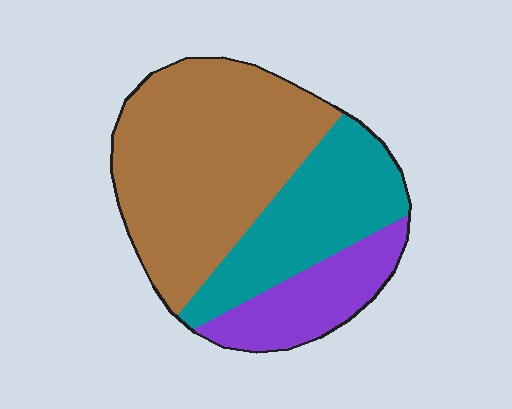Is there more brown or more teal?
Brown.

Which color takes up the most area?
Brown, at roughly 55%.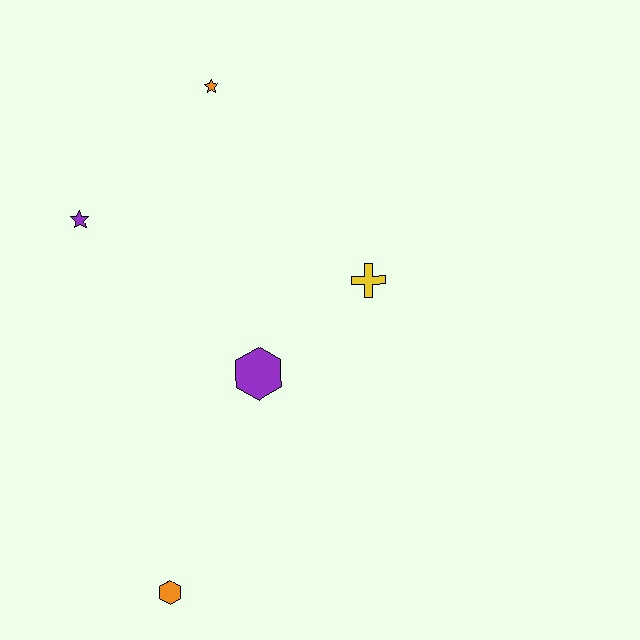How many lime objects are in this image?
There are no lime objects.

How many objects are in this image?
There are 5 objects.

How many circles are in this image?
There are no circles.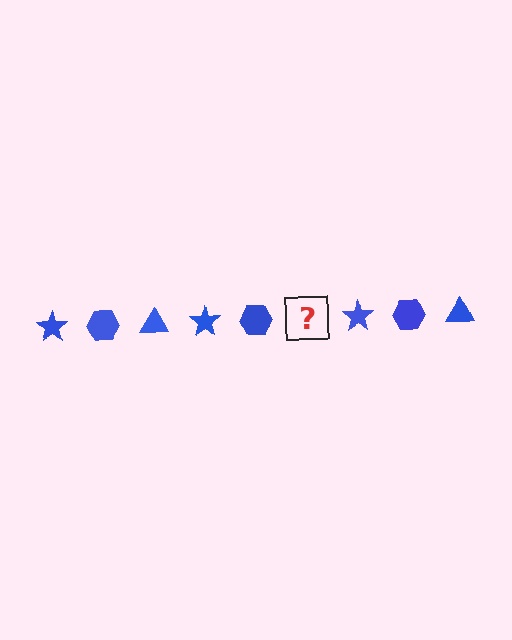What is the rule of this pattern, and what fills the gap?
The rule is that the pattern cycles through star, hexagon, triangle shapes in blue. The gap should be filled with a blue triangle.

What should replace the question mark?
The question mark should be replaced with a blue triangle.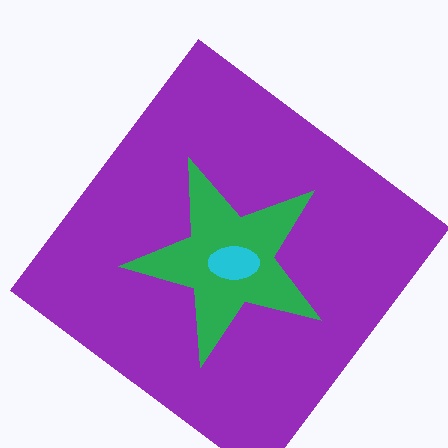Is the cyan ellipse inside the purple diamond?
Yes.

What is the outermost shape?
The purple diamond.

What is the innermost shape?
The cyan ellipse.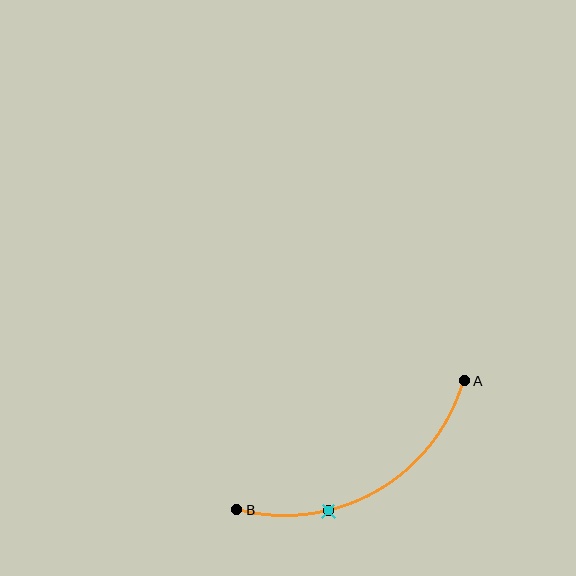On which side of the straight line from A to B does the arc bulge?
The arc bulges below the straight line connecting A and B.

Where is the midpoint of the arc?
The arc midpoint is the point on the curve farthest from the straight line joining A and B. It sits below that line.